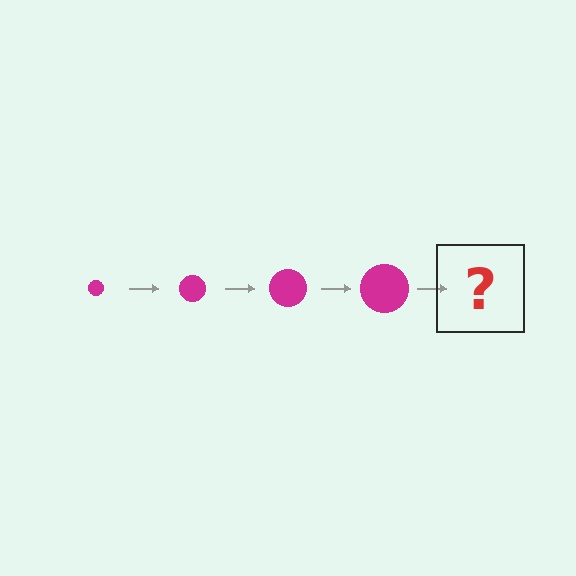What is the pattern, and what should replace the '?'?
The pattern is that the circle gets progressively larger each step. The '?' should be a magenta circle, larger than the previous one.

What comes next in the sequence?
The next element should be a magenta circle, larger than the previous one.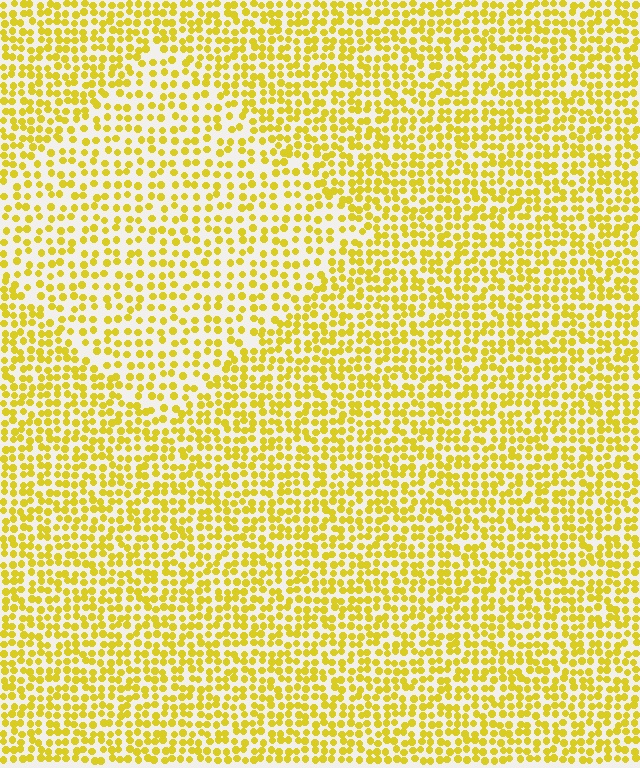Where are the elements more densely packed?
The elements are more densely packed outside the diamond boundary.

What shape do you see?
I see a diamond.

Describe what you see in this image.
The image contains small yellow elements arranged at two different densities. A diamond-shaped region is visible where the elements are less densely packed than the surrounding area.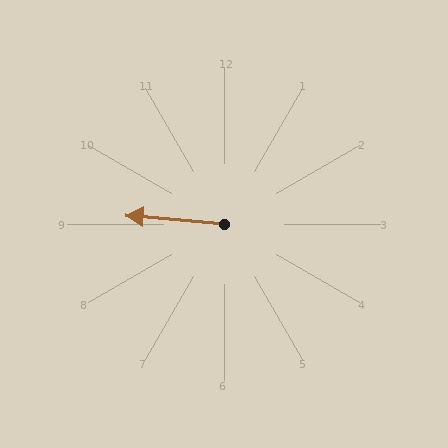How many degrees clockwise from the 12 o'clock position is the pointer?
Approximately 275 degrees.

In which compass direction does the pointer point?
West.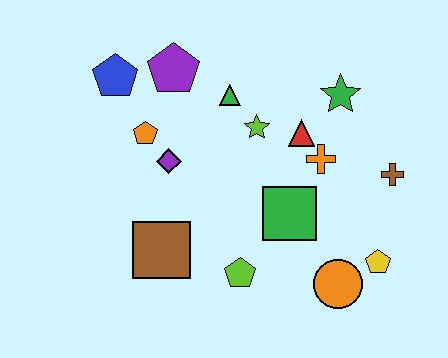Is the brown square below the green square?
Yes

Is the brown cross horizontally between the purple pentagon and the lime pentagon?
No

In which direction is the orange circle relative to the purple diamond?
The orange circle is to the right of the purple diamond.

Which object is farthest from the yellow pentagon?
The blue pentagon is farthest from the yellow pentagon.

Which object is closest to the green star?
The red triangle is closest to the green star.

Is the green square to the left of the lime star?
No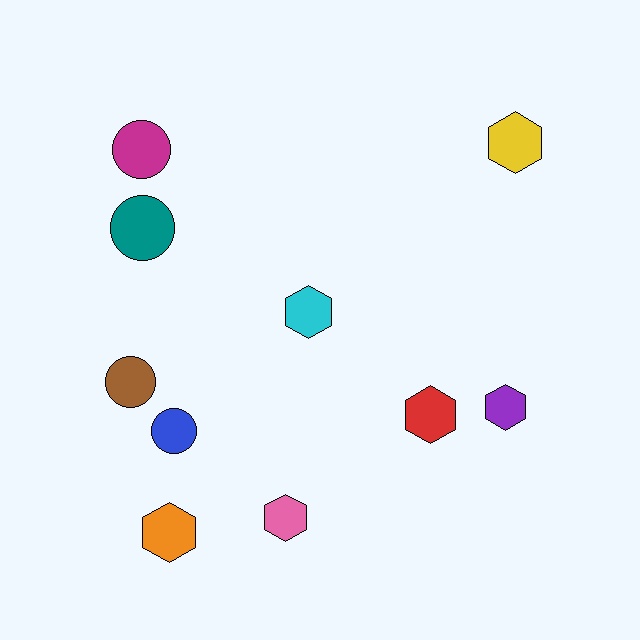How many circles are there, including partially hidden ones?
There are 4 circles.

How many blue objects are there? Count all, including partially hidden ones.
There is 1 blue object.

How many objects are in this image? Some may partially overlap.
There are 10 objects.